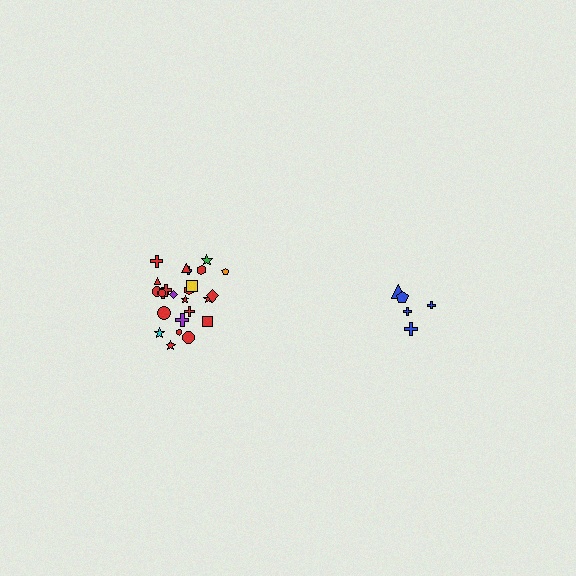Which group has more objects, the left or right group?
The left group.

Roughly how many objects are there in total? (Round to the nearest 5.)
Roughly 30 objects in total.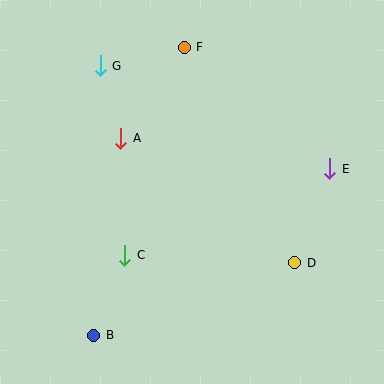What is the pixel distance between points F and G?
The distance between F and G is 86 pixels.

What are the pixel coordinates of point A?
Point A is at (121, 138).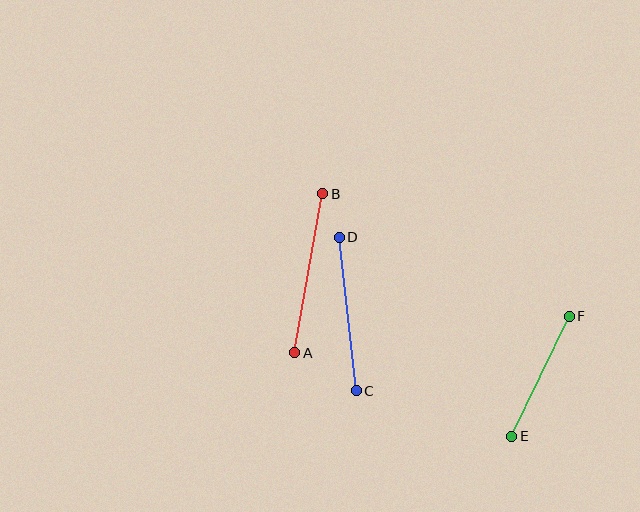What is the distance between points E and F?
The distance is approximately 133 pixels.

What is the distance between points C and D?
The distance is approximately 155 pixels.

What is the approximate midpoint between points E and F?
The midpoint is at approximately (540, 376) pixels.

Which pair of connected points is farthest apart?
Points A and B are farthest apart.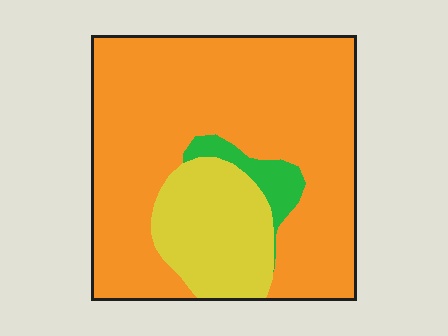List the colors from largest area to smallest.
From largest to smallest: orange, yellow, green.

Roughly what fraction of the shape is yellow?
Yellow takes up less than a quarter of the shape.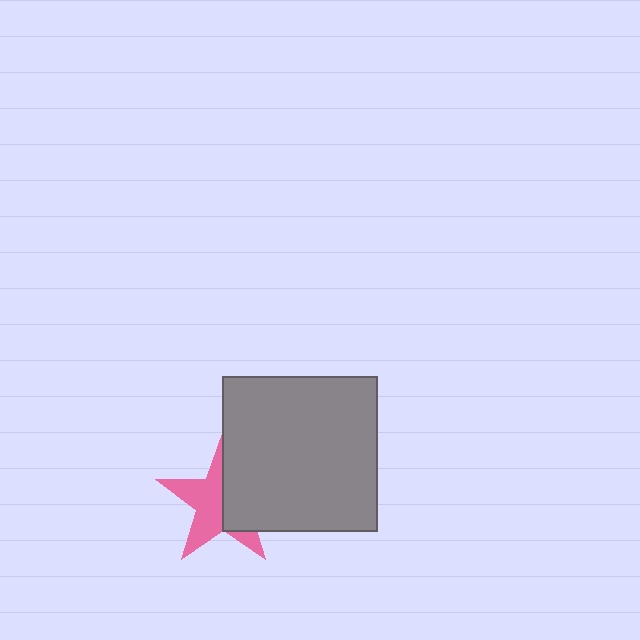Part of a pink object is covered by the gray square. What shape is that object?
It is a star.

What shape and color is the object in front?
The object in front is a gray square.